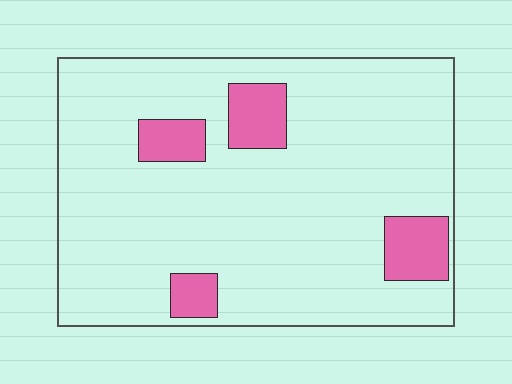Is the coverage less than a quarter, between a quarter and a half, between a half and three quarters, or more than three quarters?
Less than a quarter.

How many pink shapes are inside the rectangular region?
4.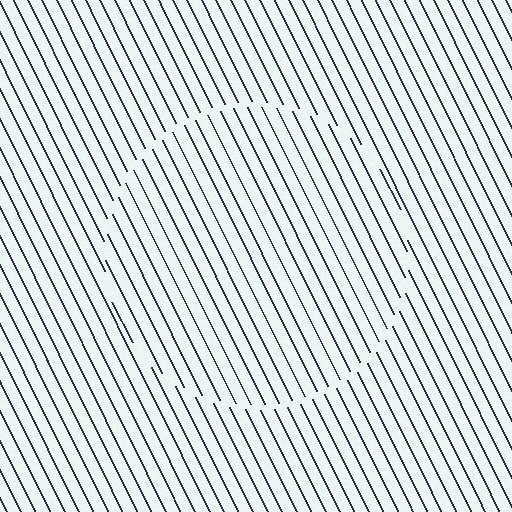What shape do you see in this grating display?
An illusory circle. The interior of the shape contains the same grating, shifted by half a period — the contour is defined by the phase discontinuity where line-ends from the inner and outer gratings abut.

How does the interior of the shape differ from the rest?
The interior of the shape contains the same grating, shifted by half a period — the contour is defined by the phase discontinuity where line-ends from the inner and outer gratings abut.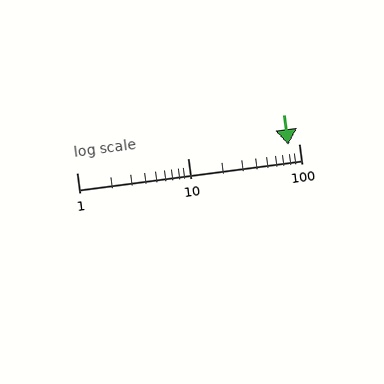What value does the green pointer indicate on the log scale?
The pointer indicates approximately 80.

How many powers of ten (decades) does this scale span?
The scale spans 2 decades, from 1 to 100.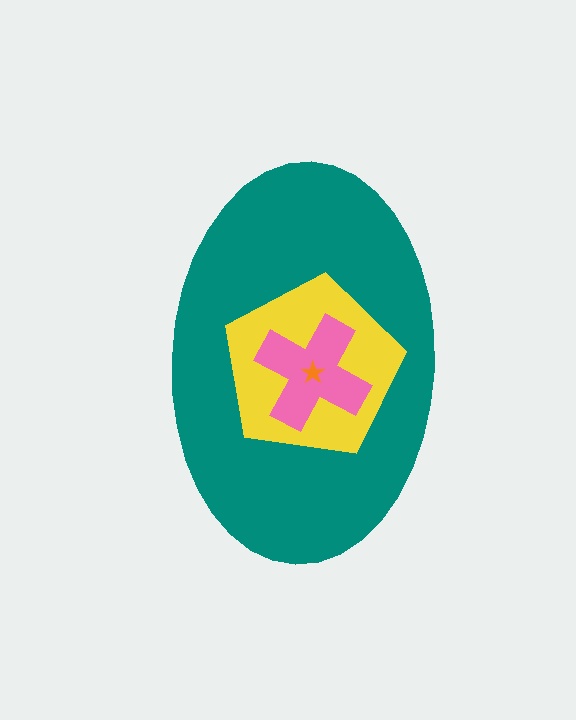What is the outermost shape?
The teal ellipse.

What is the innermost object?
The orange star.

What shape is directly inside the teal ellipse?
The yellow pentagon.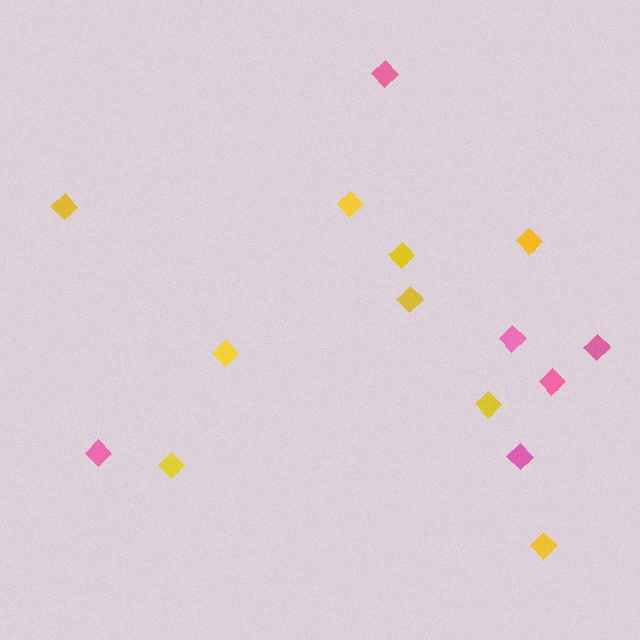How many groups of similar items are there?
There are 2 groups: one group of pink diamonds (6) and one group of yellow diamonds (9).